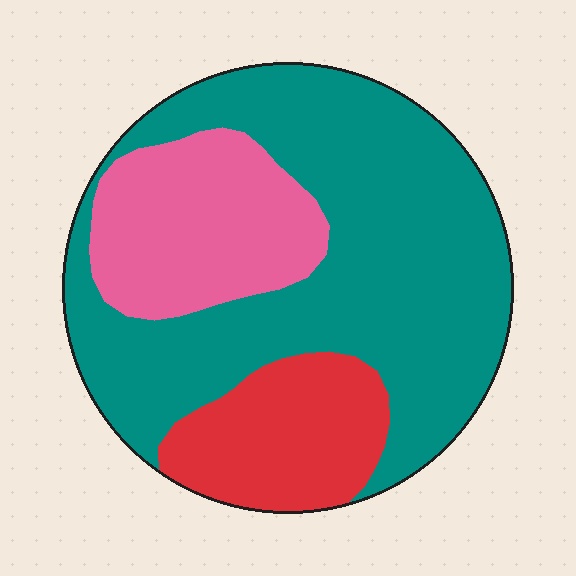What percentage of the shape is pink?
Pink takes up about one fifth (1/5) of the shape.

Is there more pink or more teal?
Teal.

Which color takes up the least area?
Red, at roughly 15%.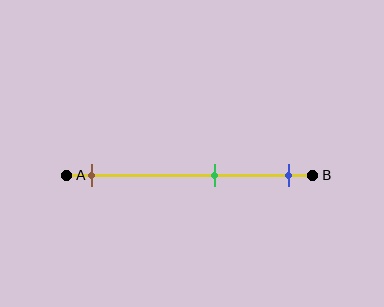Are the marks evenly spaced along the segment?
No, the marks are not evenly spaced.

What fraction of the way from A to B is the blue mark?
The blue mark is approximately 90% (0.9) of the way from A to B.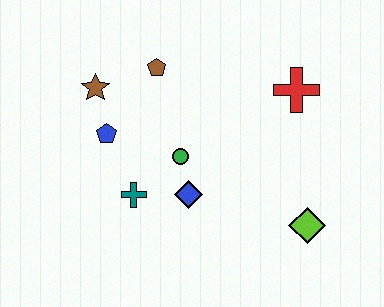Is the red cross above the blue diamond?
Yes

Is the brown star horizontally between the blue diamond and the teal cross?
No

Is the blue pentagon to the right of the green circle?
No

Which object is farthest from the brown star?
The lime diamond is farthest from the brown star.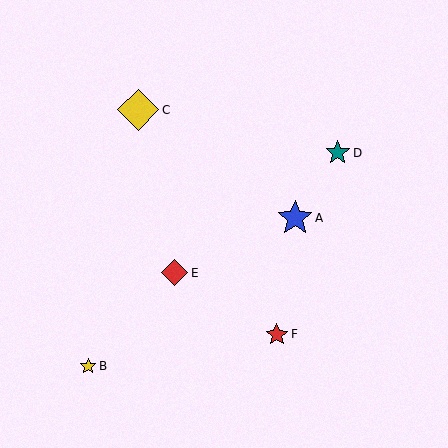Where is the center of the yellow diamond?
The center of the yellow diamond is at (138, 110).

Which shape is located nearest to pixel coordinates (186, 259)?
The red diamond (labeled E) at (175, 273) is nearest to that location.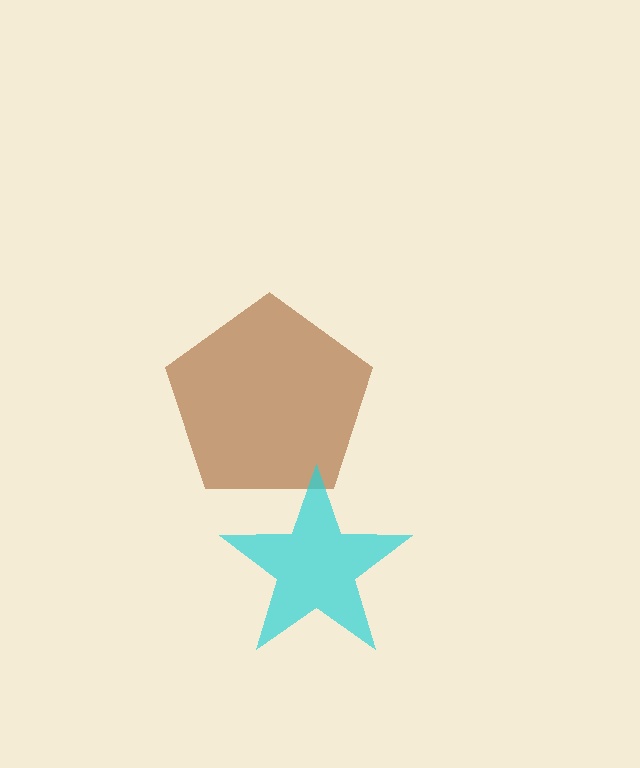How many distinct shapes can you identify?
There are 2 distinct shapes: a brown pentagon, a cyan star.